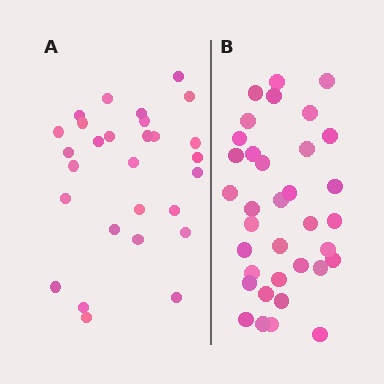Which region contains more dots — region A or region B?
Region B (the right region) has more dots.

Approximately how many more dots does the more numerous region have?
Region B has roughly 8 or so more dots than region A.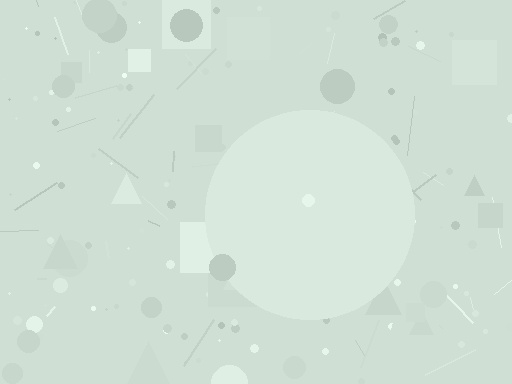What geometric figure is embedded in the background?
A circle is embedded in the background.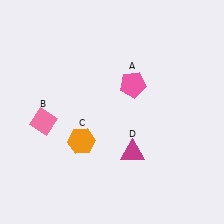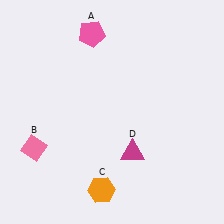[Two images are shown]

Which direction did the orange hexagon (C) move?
The orange hexagon (C) moved down.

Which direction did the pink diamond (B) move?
The pink diamond (B) moved down.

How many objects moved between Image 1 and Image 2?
3 objects moved between the two images.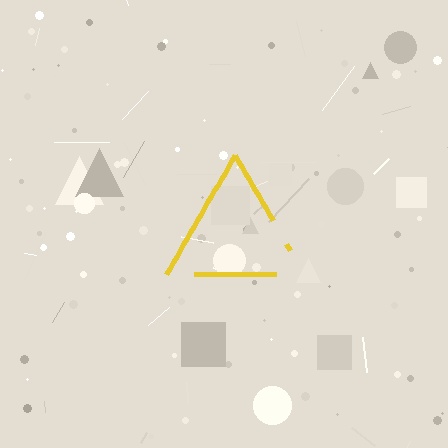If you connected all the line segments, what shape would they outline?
They would outline a triangle.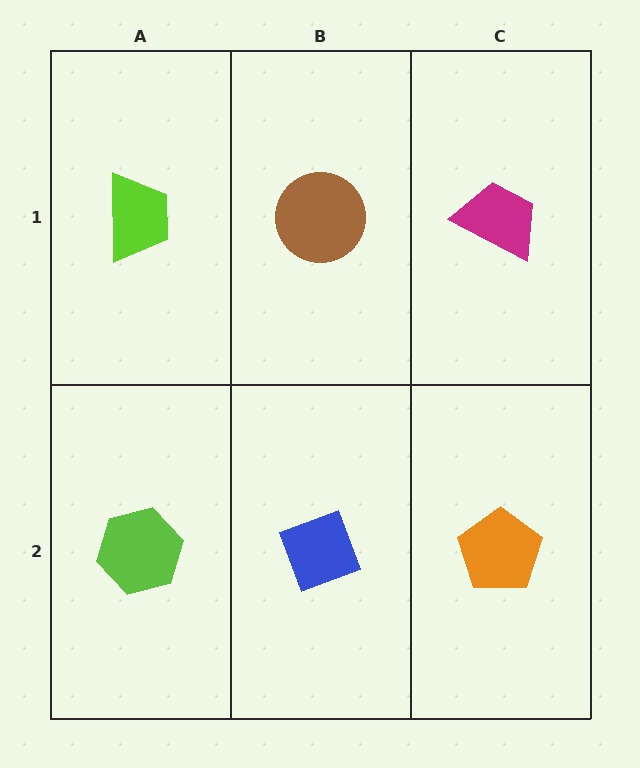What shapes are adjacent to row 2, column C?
A magenta trapezoid (row 1, column C), a blue diamond (row 2, column B).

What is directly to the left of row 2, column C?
A blue diamond.